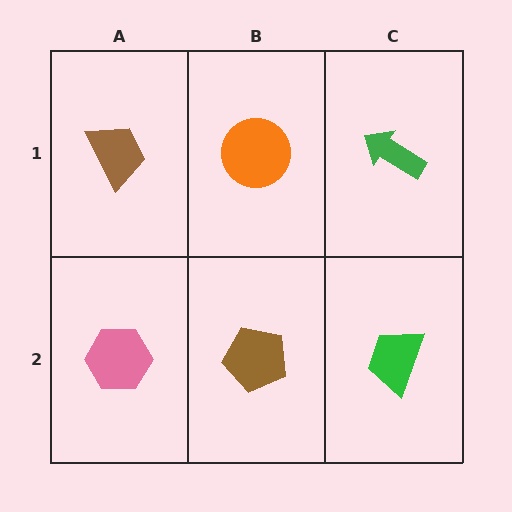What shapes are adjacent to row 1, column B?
A brown pentagon (row 2, column B), a brown trapezoid (row 1, column A), a green arrow (row 1, column C).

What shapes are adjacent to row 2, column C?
A green arrow (row 1, column C), a brown pentagon (row 2, column B).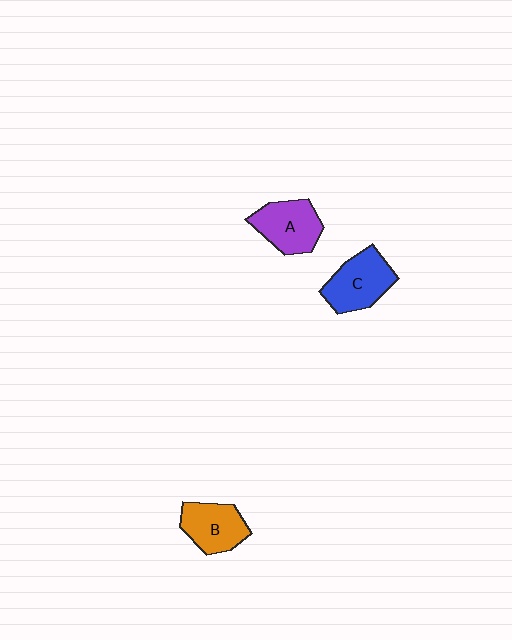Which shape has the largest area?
Shape C (blue).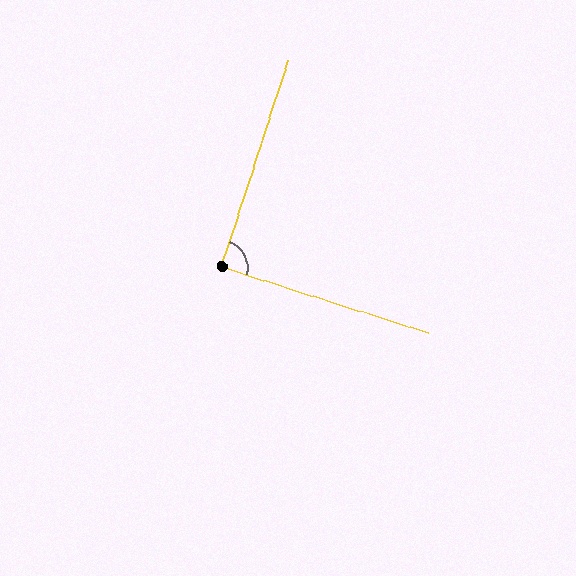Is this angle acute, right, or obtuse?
It is approximately a right angle.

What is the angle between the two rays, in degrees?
Approximately 90 degrees.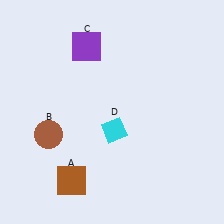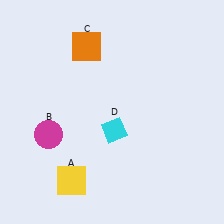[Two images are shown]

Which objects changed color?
A changed from brown to yellow. B changed from brown to magenta. C changed from purple to orange.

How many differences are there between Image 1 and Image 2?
There are 3 differences between the two images.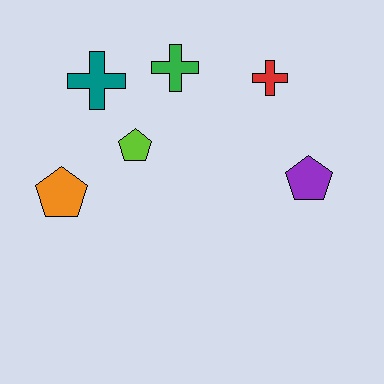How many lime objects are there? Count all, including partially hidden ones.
There is 1 lime object.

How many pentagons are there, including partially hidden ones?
There are 3 pentagons.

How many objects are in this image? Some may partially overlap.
There are 6 objects.